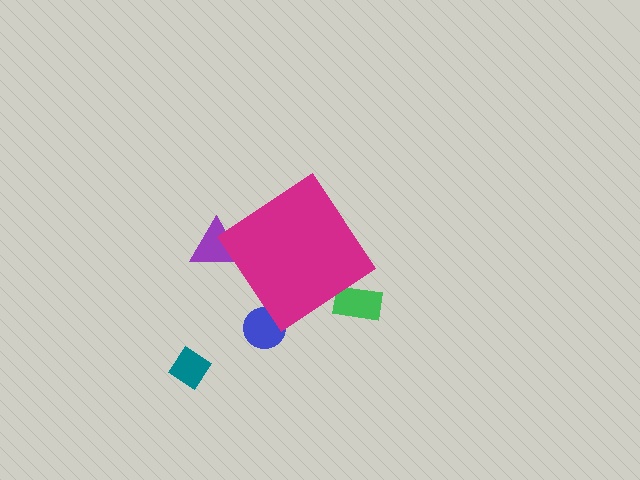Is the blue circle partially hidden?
Yes, the blue circle is partially hidden behind the magenta diamond.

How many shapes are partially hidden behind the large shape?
3 shapes are partially hidden.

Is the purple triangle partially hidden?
Yes, the purple triangle is partially hidden behind the magenta diamond.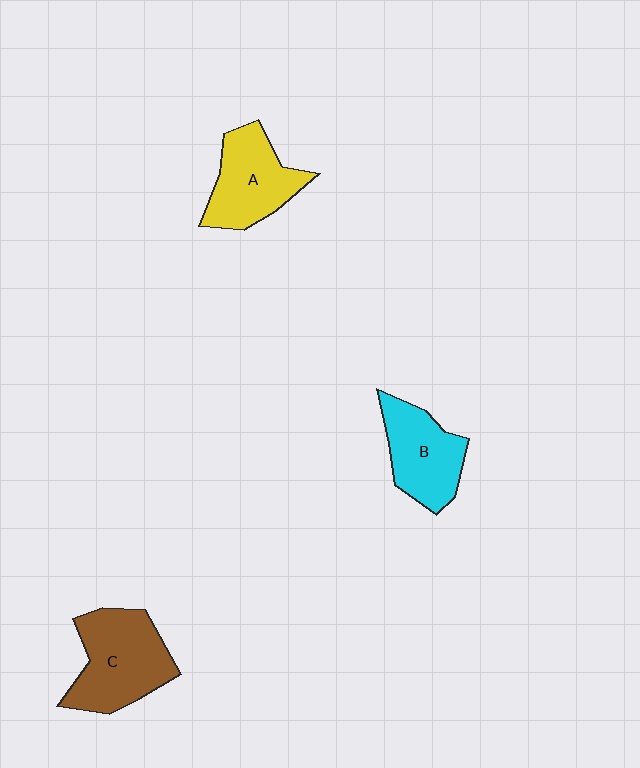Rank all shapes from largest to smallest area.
From largest to smallest: C (brown), A (yellow), B (cyan).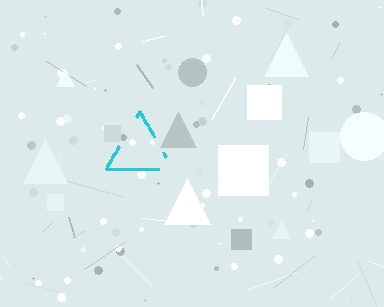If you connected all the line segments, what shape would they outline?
They would outline a triangle.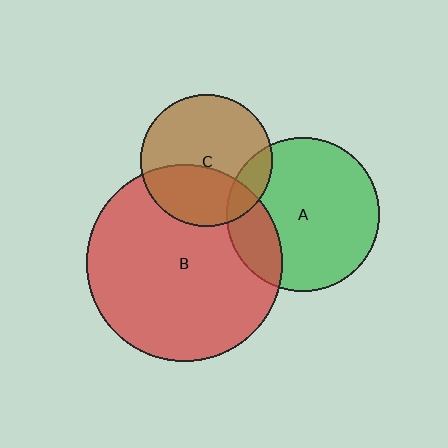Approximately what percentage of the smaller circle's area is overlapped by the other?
Approximately 20%.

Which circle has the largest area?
Circle B (red).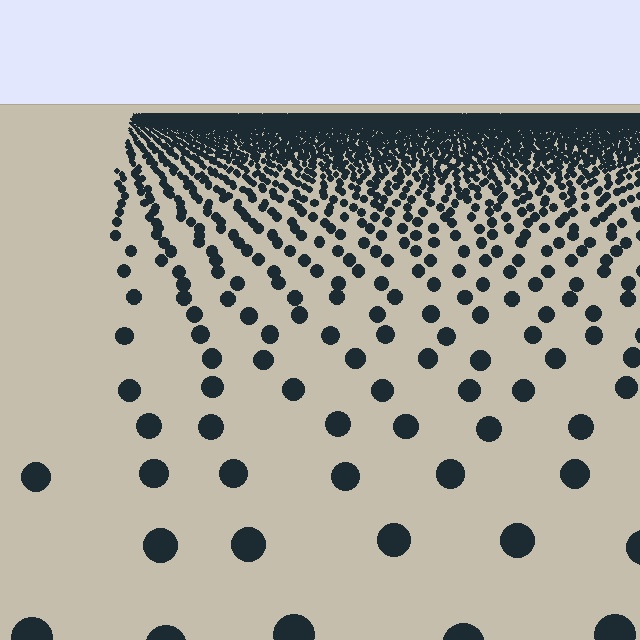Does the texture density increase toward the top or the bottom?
Density increases toward the top.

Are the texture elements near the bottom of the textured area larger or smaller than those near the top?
Larger. Near the bottom, elements are closer to the viewer and appear at a bigger on-screen size.